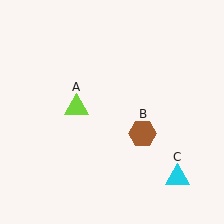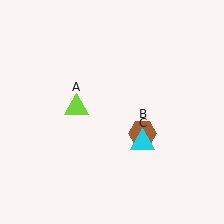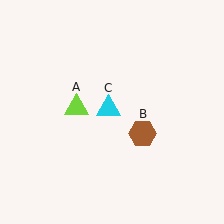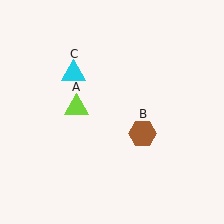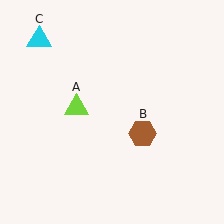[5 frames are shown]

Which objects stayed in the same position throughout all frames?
Lime triangle (object A) and brown hexagon (object B) remained stationary.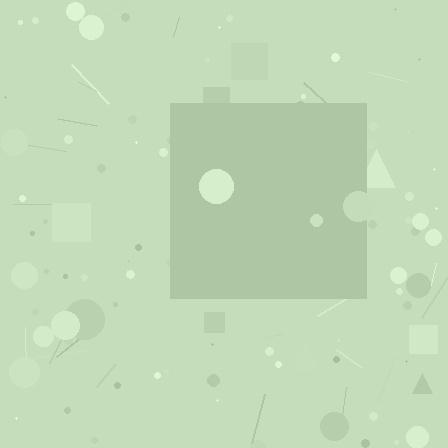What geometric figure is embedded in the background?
A square is embedded in the background.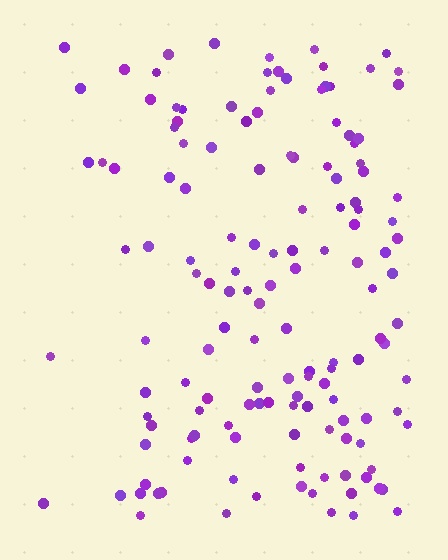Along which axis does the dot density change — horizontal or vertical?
Horizontal.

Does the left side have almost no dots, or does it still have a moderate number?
Still a moderate number, just noticeably fewer than the right.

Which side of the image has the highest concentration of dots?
The right.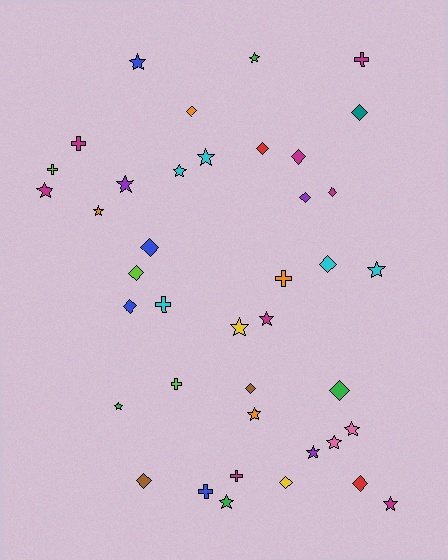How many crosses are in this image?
There are 8 crosses.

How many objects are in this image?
There are 40 objects.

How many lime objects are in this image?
There are 3 lime objects.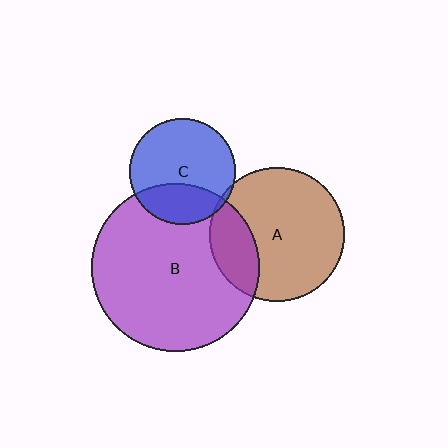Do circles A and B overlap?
Yes.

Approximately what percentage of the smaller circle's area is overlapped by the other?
Approximately 25%.